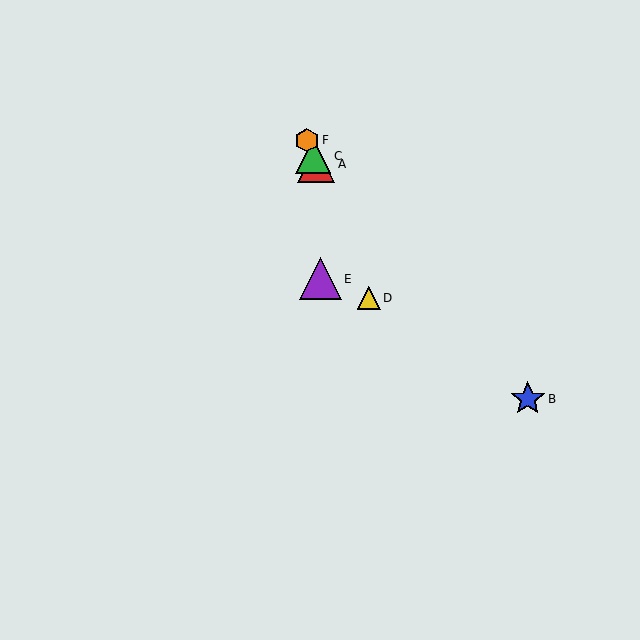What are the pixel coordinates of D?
Object D is at (369, 298).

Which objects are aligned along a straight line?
Objects A, C, D, F are aligned along a straight line.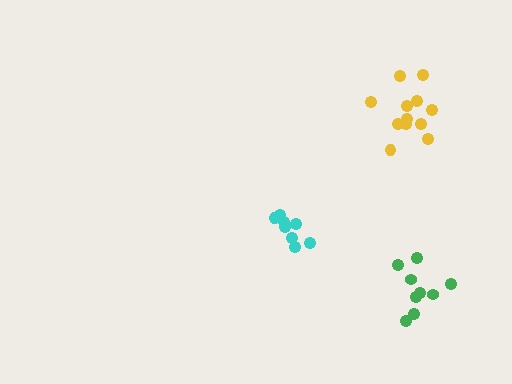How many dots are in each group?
Group 1: 9 dots, Group 2: 12 dots, Group 3: 8 dots (29 total).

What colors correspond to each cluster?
The clusters are colored: green, yellow, cyan.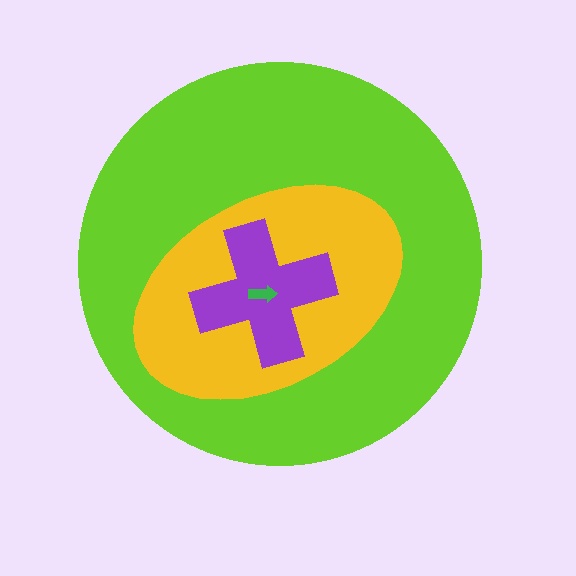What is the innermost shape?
The green arrow.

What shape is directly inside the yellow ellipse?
The purple cross.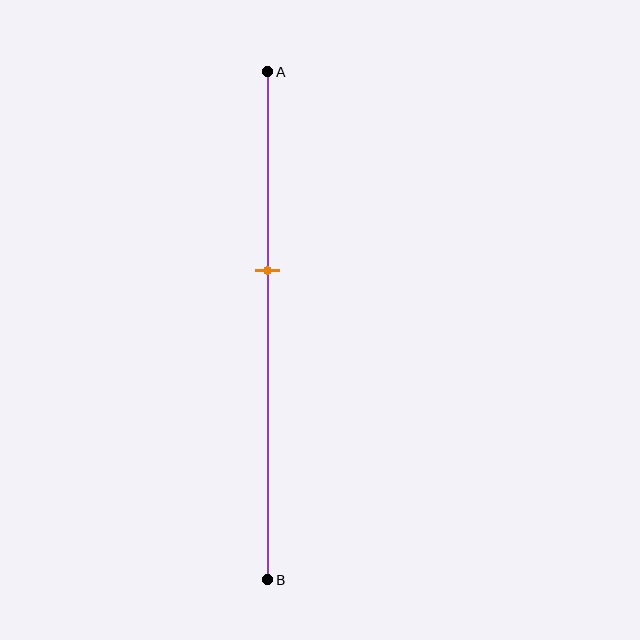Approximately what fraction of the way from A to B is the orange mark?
The orange mark is approximately 40% of the way from A to B.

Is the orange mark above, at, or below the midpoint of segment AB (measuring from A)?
The orange mark is above the midpoint of segment AB.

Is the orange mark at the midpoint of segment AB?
No, the mark is at about 40% from A, not at the 50% midpoint.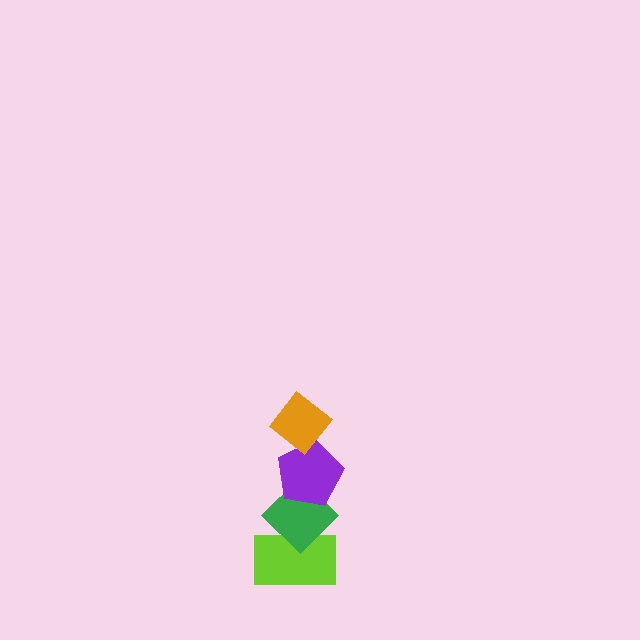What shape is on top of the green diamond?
The purple pentagon is on top of the green diamond.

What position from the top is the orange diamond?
The orange diamond is 1st from the top.